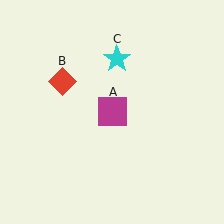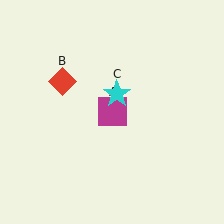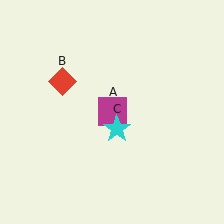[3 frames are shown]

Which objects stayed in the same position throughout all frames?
Magenta square (object A) and red diamond (object B) remained stationary.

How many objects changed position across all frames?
1 object changed position: cyan star (object C).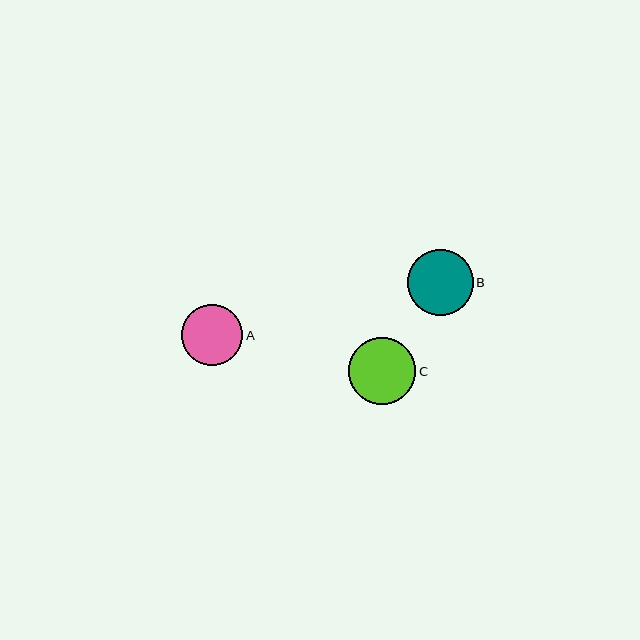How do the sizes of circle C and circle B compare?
Circle C and circle B are approximately the same size.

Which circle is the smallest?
Circle A is the smallest with a size of approximately 61 pixels.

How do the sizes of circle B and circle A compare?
Circle B and circle A are approximately the same size.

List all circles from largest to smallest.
From largest to smallest: C, B, A.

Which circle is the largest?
Circle C is the largest with a size of approximately 67 pixels.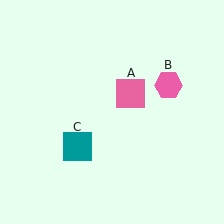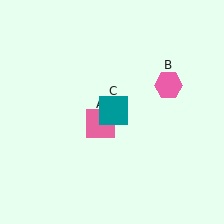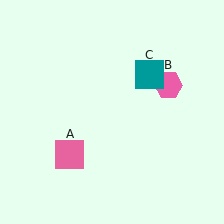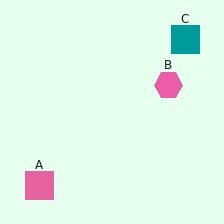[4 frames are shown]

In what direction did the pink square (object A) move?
The pink square (object A) moved down and to the left.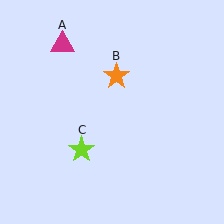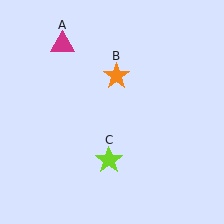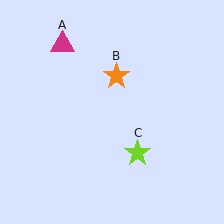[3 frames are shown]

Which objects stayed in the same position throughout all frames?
Magenta triangle (object A) and orange star (object B) remained stationary.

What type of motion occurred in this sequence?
The lime star (object C) rotated counterclockwise around the center of the scene.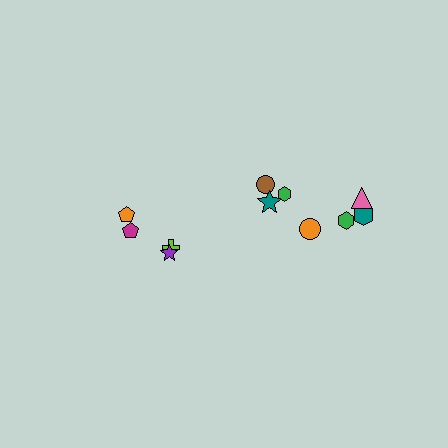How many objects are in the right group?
There are 7 objects.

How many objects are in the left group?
There are 4 objects.